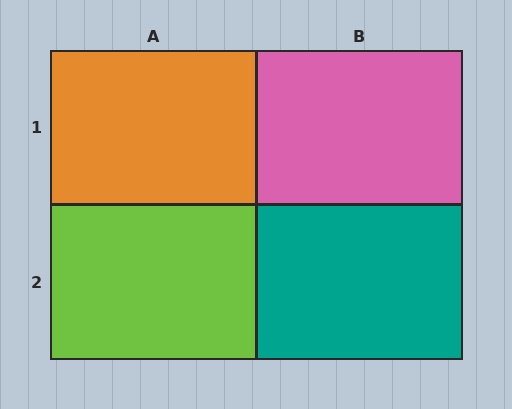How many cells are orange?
1 cell is orange.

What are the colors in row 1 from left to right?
Orange, pink.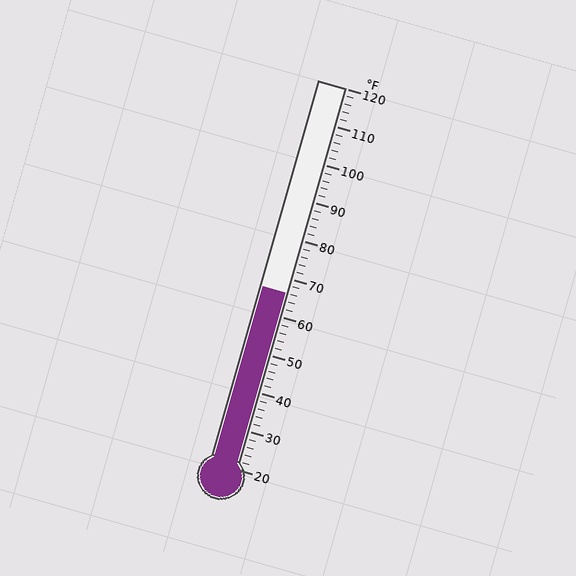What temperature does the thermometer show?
The thermometer shows approximately 66°F.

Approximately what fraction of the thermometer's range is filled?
The thermometer is filled to approximately 45% of its range.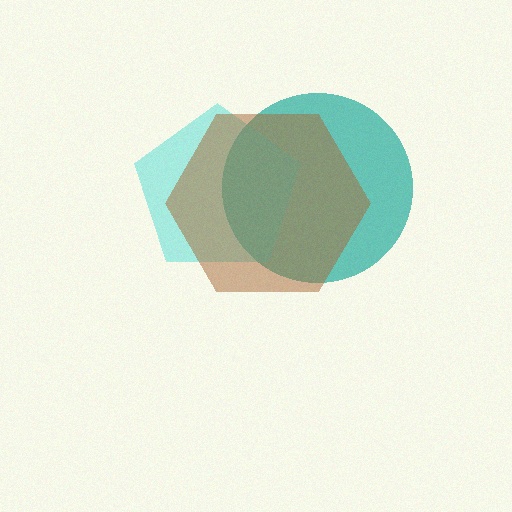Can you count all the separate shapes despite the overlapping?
Yes, there are 3 separate shapes.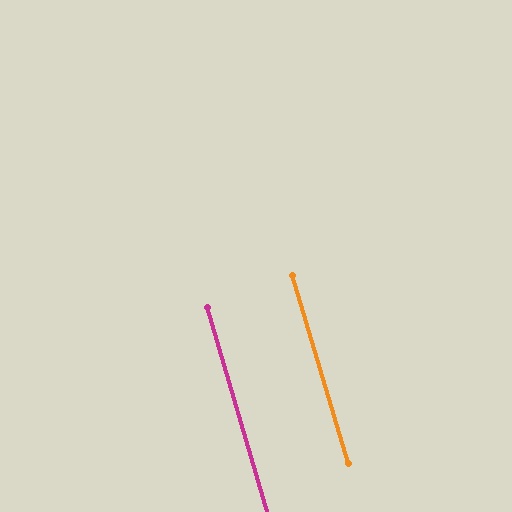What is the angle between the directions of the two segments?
Approximately 0 degrees.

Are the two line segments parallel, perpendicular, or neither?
Parallel — their directions differ by only 0.0°.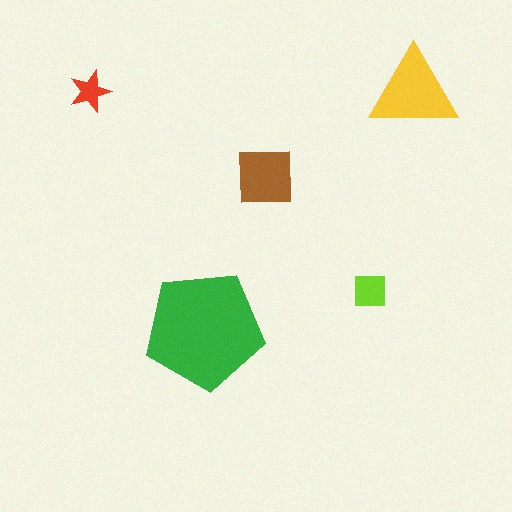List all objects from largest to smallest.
The green pentagon, the yellow triangle, the brown square, the lime square, the red star.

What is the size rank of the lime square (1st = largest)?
4th.